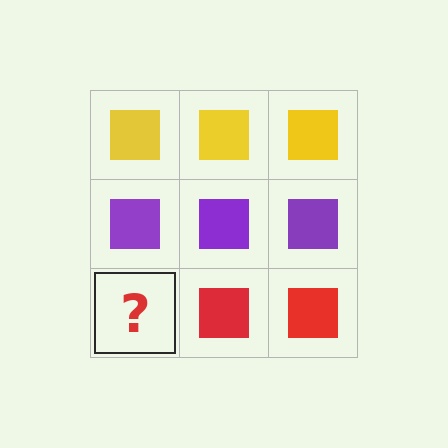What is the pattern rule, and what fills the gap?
The rule is that each row has a consistent color. The gap should be filled with a red square.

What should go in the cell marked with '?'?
The missing cell should contain a red square.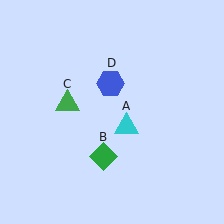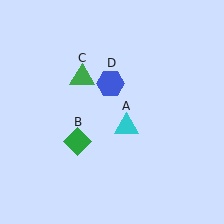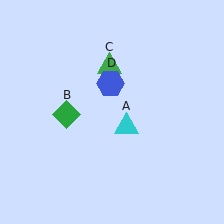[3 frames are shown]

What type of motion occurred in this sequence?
The green diamond (object B), green triangle (object C) rotated clockwise around the center of the scene.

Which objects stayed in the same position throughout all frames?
Cyan triangle (object A) and blue hexagon (object D) remained stationary.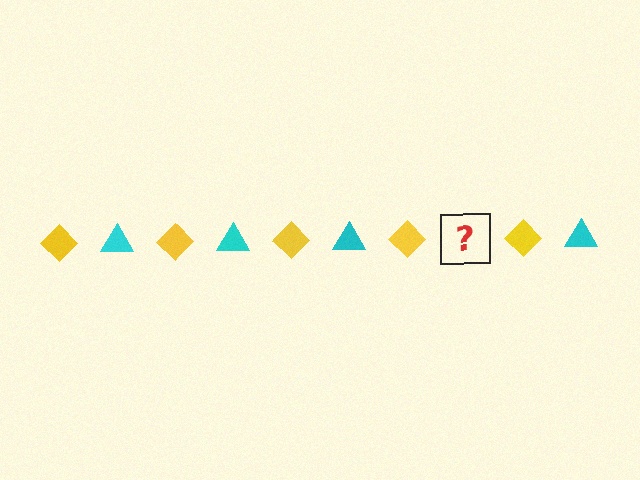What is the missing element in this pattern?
The missing element is a cyan triangle.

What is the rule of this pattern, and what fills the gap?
The rule is that the pattern alternates between yellow diamond and cyan triangle. The gap should be filled with a cyan triangle.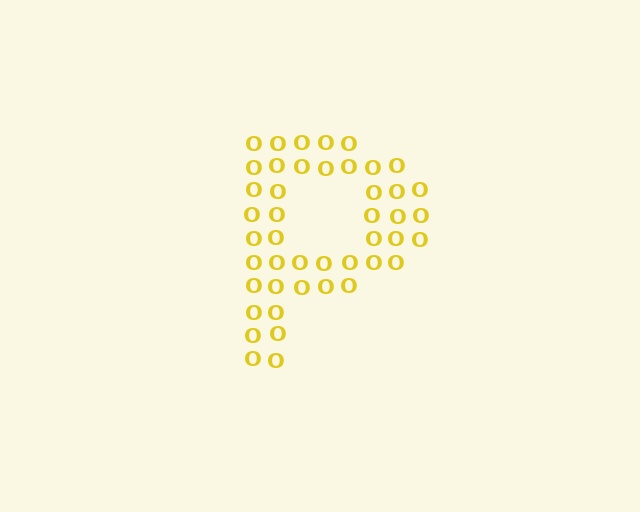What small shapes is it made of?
It is made of small letter O's.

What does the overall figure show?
The overall figure shows the letter P.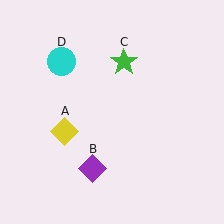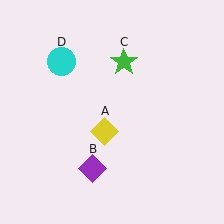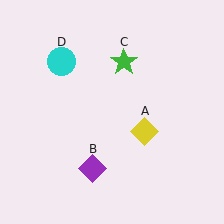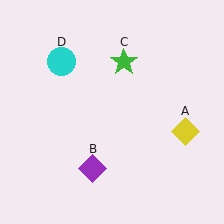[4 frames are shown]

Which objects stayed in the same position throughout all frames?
Purple diamond (object B) and green star (object C) and cyan circle (object D) remained stationary.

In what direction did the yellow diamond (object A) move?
The yellow diamond (object A) moved right.